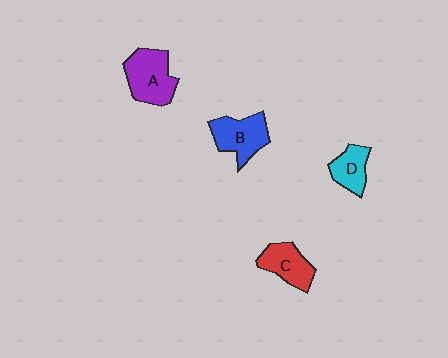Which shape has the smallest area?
Shape D (cyan).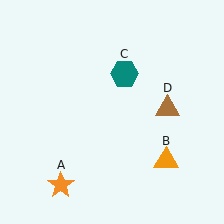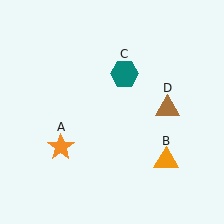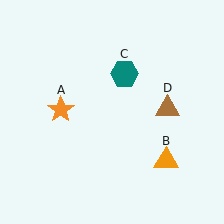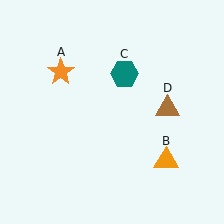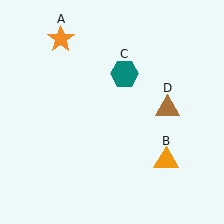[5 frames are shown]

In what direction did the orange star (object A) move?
The orange star (object A) moved up.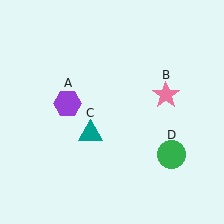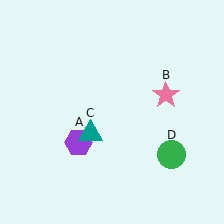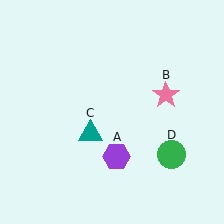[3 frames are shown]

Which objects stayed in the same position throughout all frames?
Pink star (object B) and teal triangle (object C) and green circle (object D) remained stationary.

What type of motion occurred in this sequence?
The purple hexagon (object A) rotated counterclockwise around the center of the scene.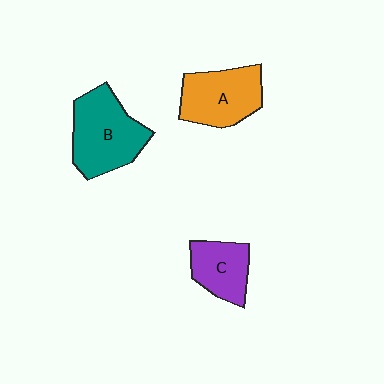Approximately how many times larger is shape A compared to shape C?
Approximately 1.4 times.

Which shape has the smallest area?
Shape C (purple).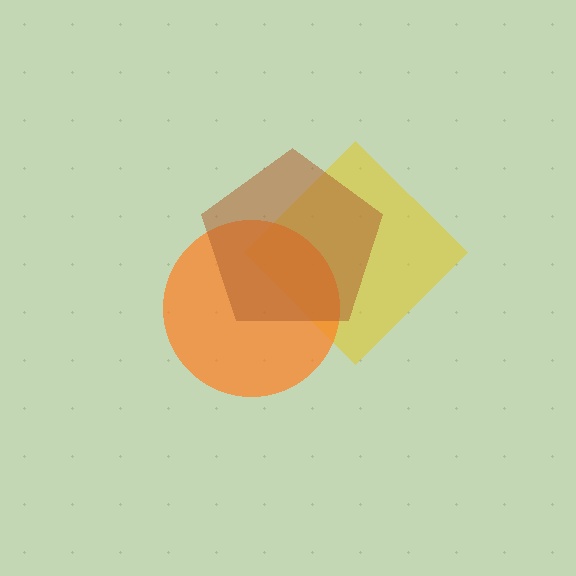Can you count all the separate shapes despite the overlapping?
Yes, there are 3 separate shapes.